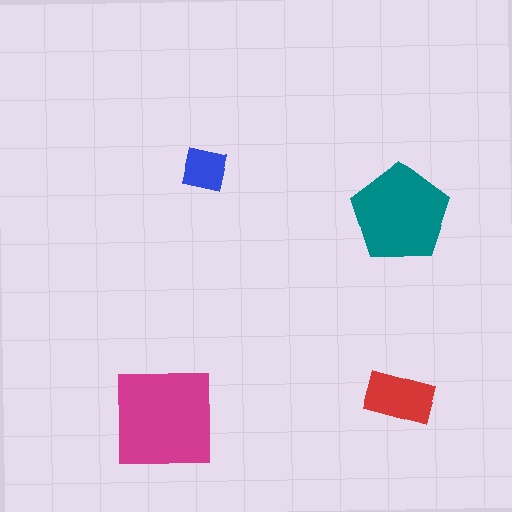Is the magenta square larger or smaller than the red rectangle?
Larger.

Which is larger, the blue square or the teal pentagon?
The teal pentagon.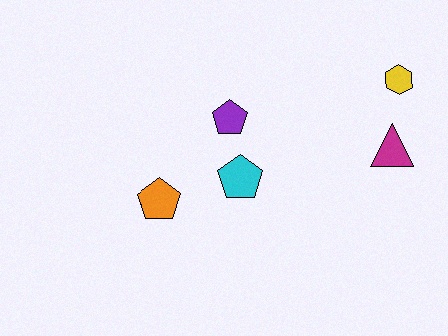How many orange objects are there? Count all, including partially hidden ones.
There is 1 orange object.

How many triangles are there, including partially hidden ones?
There is 1 triangle.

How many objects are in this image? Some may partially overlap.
There are 5 objects.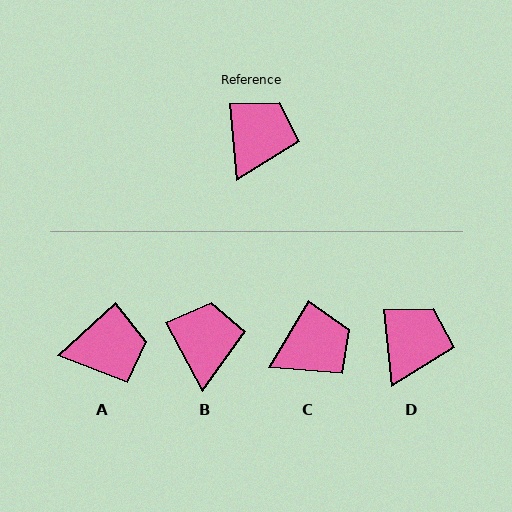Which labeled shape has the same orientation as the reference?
D.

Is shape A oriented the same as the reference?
No, it is off by about 53 degrees.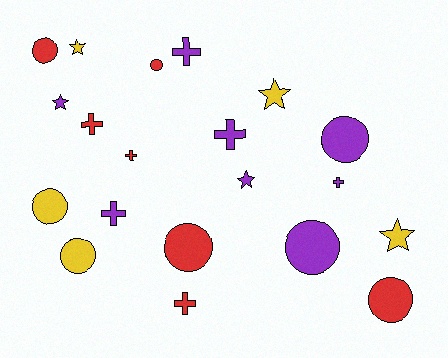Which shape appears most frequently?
Circle, with 8 objects.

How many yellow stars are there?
There are 3 yellow stars.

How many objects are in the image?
There are 20 objects.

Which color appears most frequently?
Purple, with 8 objects.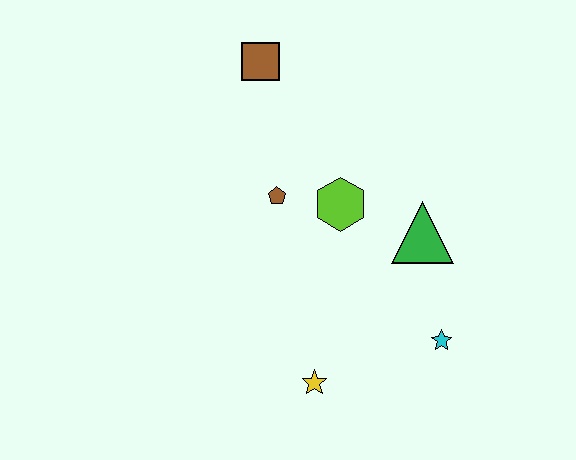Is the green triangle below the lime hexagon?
Yes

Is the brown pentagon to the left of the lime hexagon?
Yes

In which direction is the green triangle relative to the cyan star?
The green triangle is above the cyan star.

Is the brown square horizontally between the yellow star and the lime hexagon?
No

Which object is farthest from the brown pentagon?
The cyan star is farthest from the brown pentagon.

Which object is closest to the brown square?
The brown pentagon is closest to the brown square.